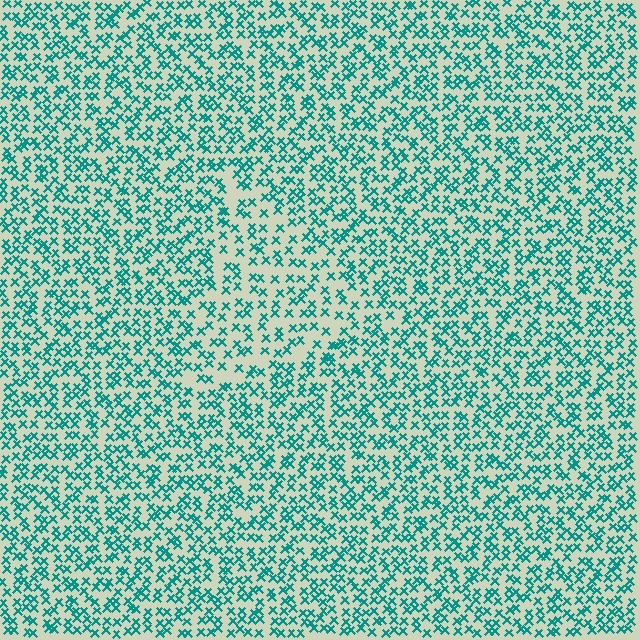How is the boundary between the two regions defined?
The boundary is defined by a change in element density (approximately 1.6x ratio). All elements are the same color, size, and shape.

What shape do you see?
I see a triangle.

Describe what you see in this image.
The image contains small teal elements arranged at two different densities. A triangle-shaped region is visible where the elements are less densely packed than the surrounding area.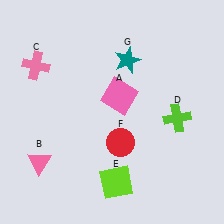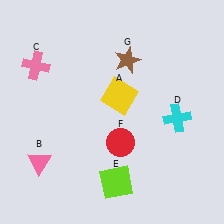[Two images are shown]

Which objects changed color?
A changed from pink to yellow. D changed from lime to cyan. G changed from teal to brown.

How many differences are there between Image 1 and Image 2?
There are 3 differences between the two images.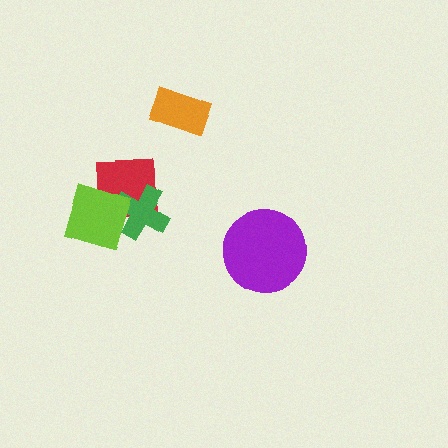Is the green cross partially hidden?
Yes, it is partially covered by another shape.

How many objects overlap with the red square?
2 objects overlap with the red square.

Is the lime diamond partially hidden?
No, no other shape covers it.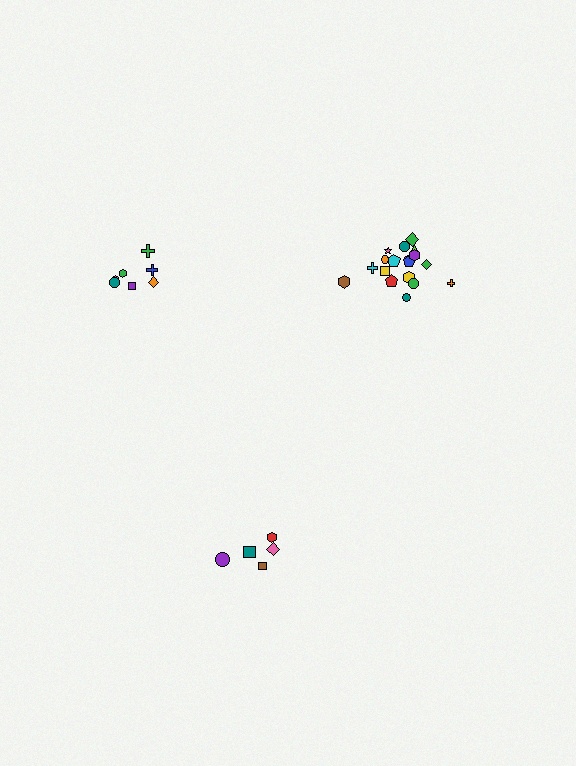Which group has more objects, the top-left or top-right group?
The top-right group.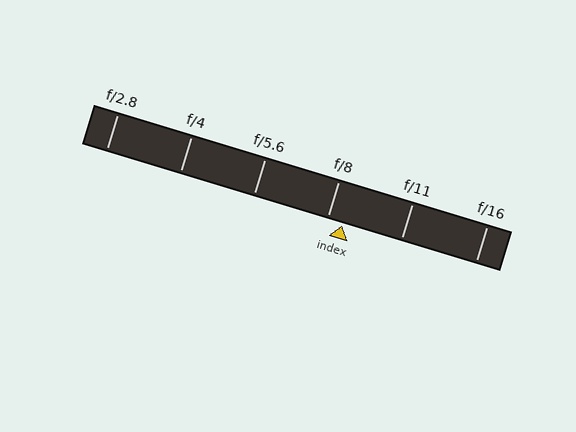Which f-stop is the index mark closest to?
The index mark is closest to f/8.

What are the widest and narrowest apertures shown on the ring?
The widest aperture shown is f/2.8 and the narrowest is f/16.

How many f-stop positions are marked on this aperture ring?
There are 6 f-stop positions marked.